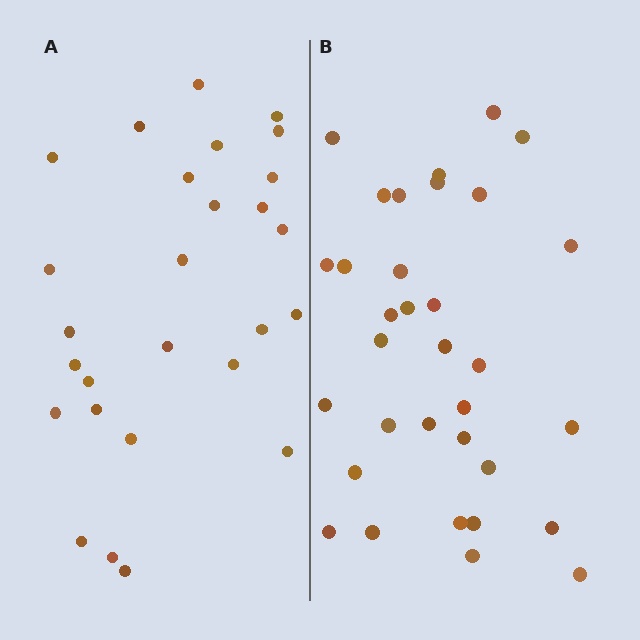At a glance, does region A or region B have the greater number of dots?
Region B (the right region) has more dots.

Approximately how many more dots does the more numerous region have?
Region B has about 6 more dots than region A.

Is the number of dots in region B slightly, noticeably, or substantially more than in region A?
Region B has only slightly more — the two regions are fairly close. The ratio is roughly 1.2 to 1.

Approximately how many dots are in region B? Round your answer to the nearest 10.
About 30 dots. (The exact count is 33, which rounds to 30.)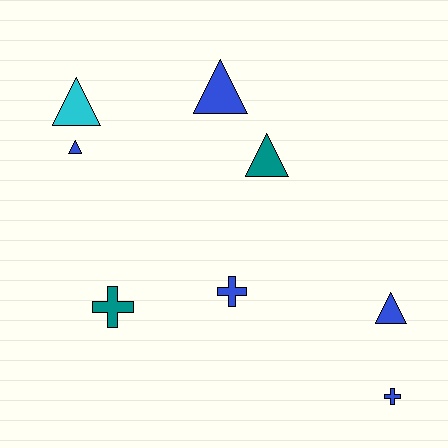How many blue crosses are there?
There are 2 blue crosses.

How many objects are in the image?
There are 8 objects.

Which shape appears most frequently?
Triangle, with 5 objects.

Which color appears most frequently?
Blue, with 5 objects.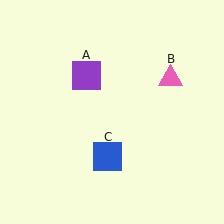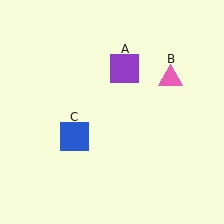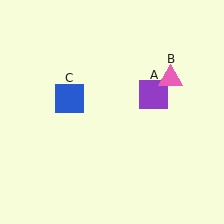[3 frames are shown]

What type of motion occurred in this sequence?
The purple square (object A), blue square (object C) rotated clockwise around the center of the scene.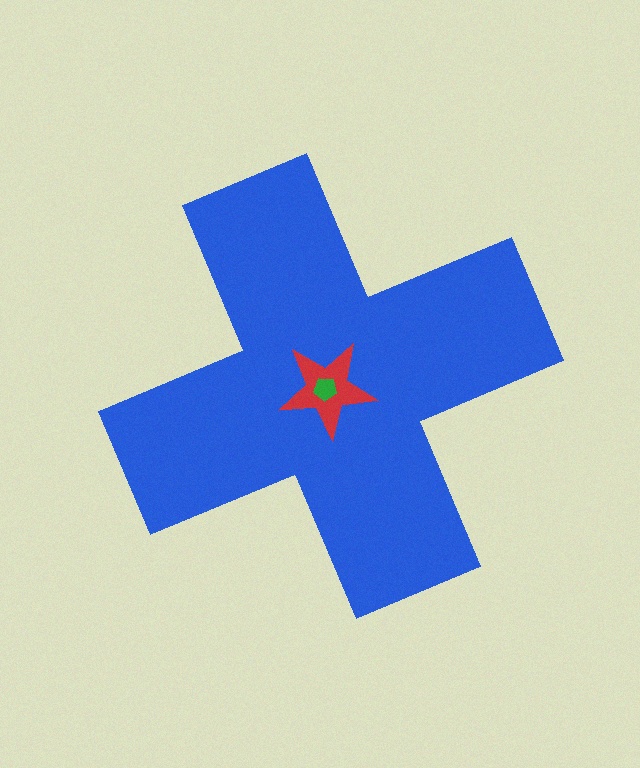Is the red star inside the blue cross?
Yes.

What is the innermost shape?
The green pentagon.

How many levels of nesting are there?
3.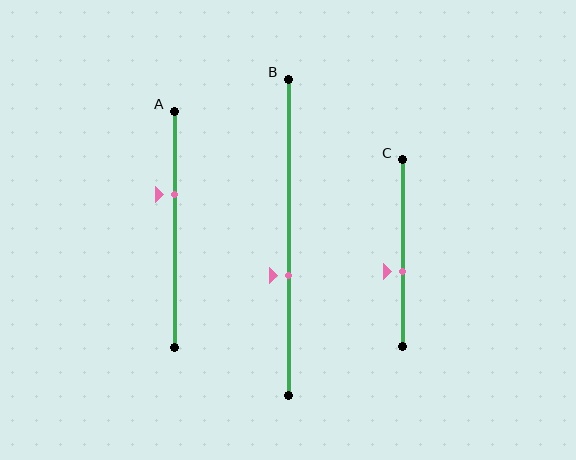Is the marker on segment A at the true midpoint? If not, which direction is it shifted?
No, the marker on segment A is shifted upward by about 15% of the segment length.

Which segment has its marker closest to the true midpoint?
Segment C has its marker closest to the true midpoint.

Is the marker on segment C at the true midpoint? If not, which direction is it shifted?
No, the marker on segment C is shifted downward by about 10% of the segment length.